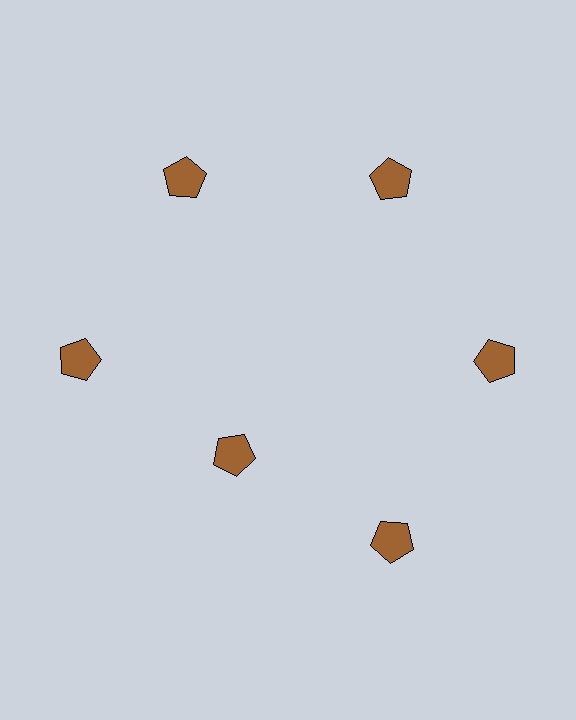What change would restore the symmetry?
The symmetry would be restored by moving it outward, back onto the ring so that all 6 pentagons sit at equal angles and equal distance from the center.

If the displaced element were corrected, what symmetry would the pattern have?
It would have 6-fold rotational symmetry — the pattern would map onto itself every 60 degrees.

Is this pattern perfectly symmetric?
No. The 6 brown pentagons are arranged in a ring, but one element near the 7 o'clock position is pulled inward toward the center, breaking the 6-fold rotational symmetry.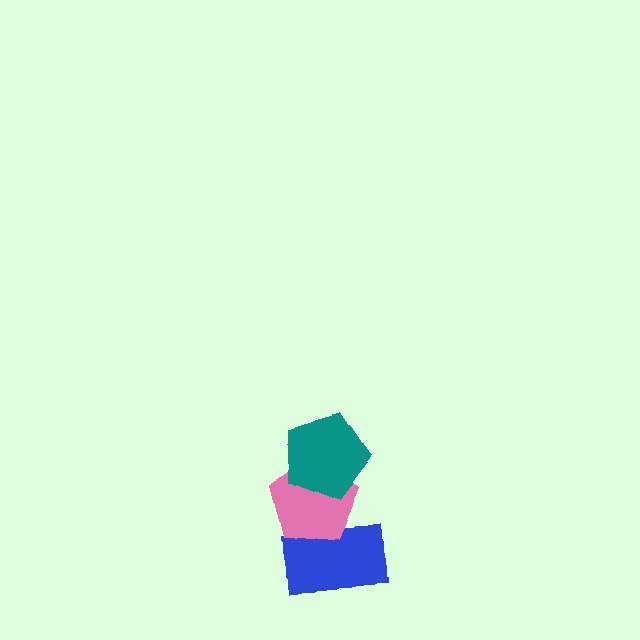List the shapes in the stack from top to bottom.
From top to bottom: the teal pentagon, the pink pentagon, the blue rectangle.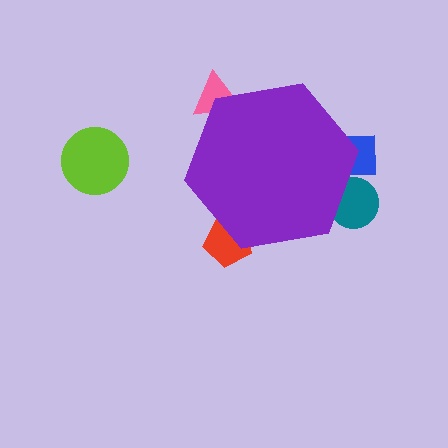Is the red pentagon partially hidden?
Yes, the red pentagon is partially hidden behind the purple hexagon.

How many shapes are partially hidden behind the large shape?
4 shapes are partially hidden.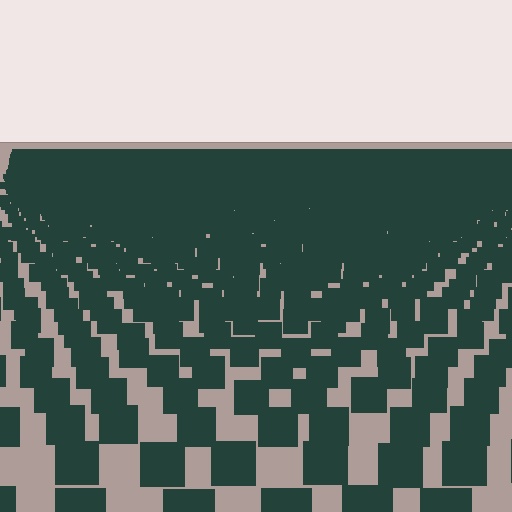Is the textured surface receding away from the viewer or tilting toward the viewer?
The surface is receding away from the viewer. Texture elements get smaller and denser toward the top.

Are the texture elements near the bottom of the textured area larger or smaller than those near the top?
Larger. Near the bottom, elements are closer to the viewer and appear at a bigger on-screen size.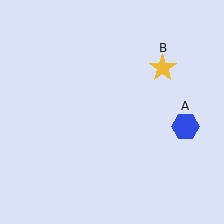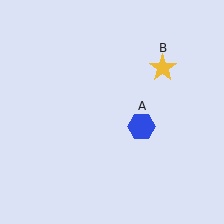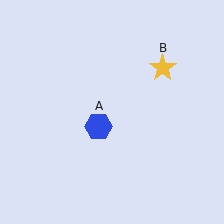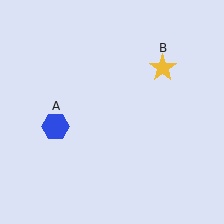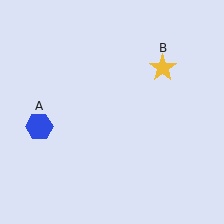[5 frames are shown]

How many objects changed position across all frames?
1 object changed position: blue hexagon (object A).